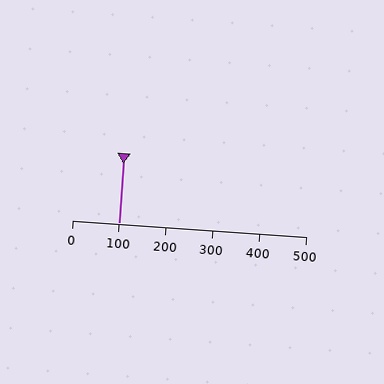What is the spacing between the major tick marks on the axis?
The major ticks are spaced 100 apart.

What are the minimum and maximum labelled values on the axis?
The axis runs from 0 to 500.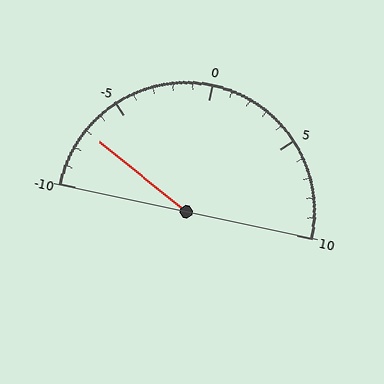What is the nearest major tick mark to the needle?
The nearest major tick mark is -5.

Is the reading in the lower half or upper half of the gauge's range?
The reading is in the lower half of the range (-10 to 10).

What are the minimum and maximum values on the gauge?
The gauge ranges from -10 to 10.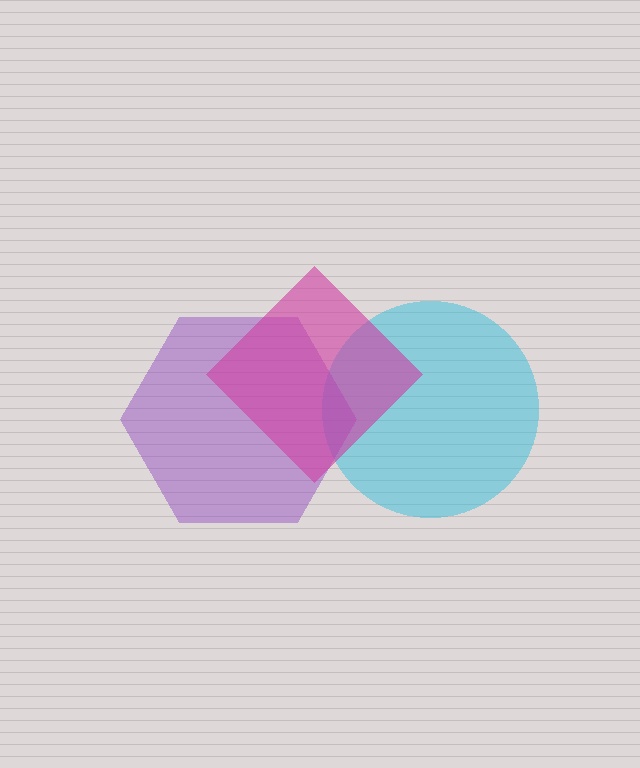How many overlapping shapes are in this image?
There are 3 overlapping shapes in the image.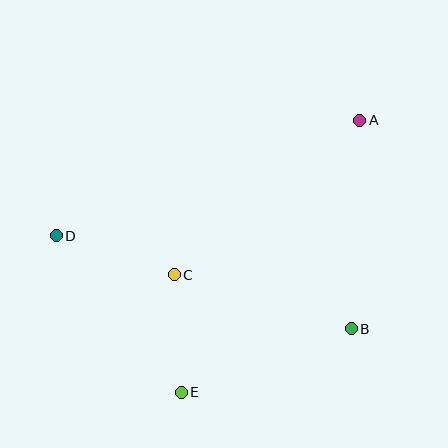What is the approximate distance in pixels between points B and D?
The distance between B and D is approximately 309 pixels.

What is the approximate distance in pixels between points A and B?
The distance between A and B is approximately 209 pixels.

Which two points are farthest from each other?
Points A and E are farthest from each other.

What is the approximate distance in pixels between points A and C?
The distance between A and C is approximately 242 pixels.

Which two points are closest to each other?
Points C and E are closest to each other.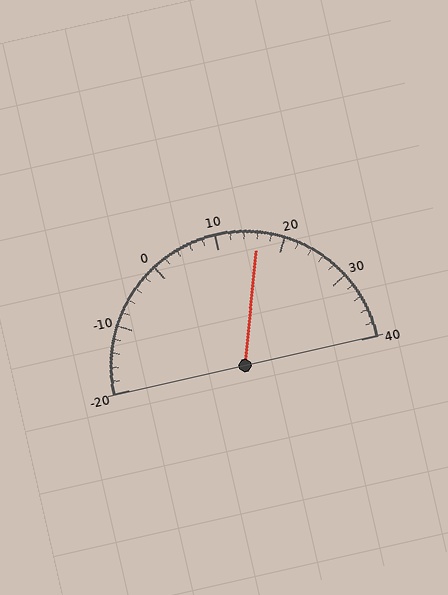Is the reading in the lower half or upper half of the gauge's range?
The reading is in the upper half of the range (-20 to 40).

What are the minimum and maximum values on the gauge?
The gauge ranges from -20 to 40.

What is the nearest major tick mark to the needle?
The nearest major tick mark is 20.